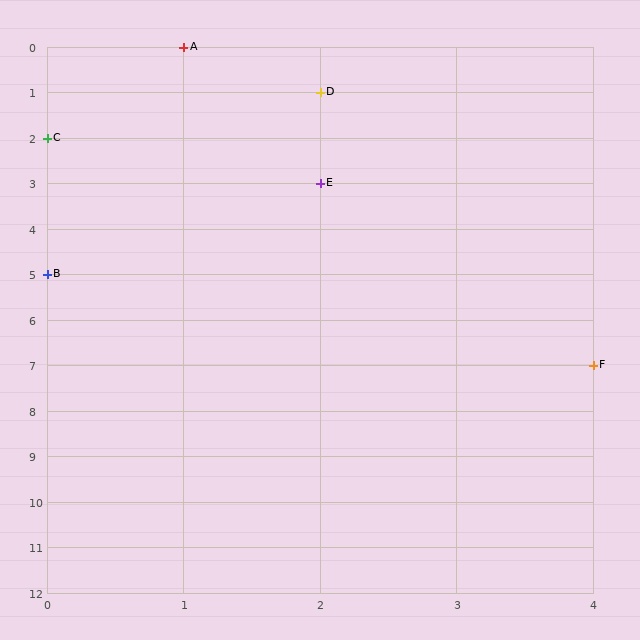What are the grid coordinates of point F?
Point F is at grid coordinates (4, 7).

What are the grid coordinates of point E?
Point E is at grid coordinates (2, 3).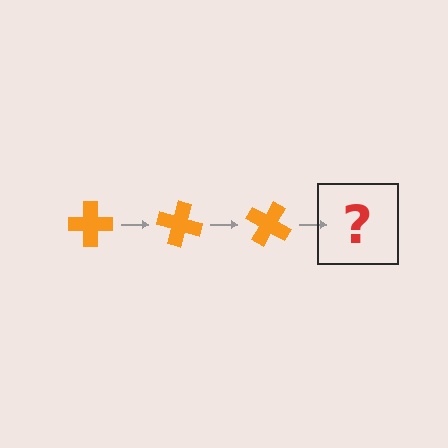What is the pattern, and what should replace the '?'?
The pattern is that the cross rotates 15 degrees each step. The '?' should be an orange cross rotated 45 degrees.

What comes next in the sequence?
The next element should be an orange cross rotated 45 degrees.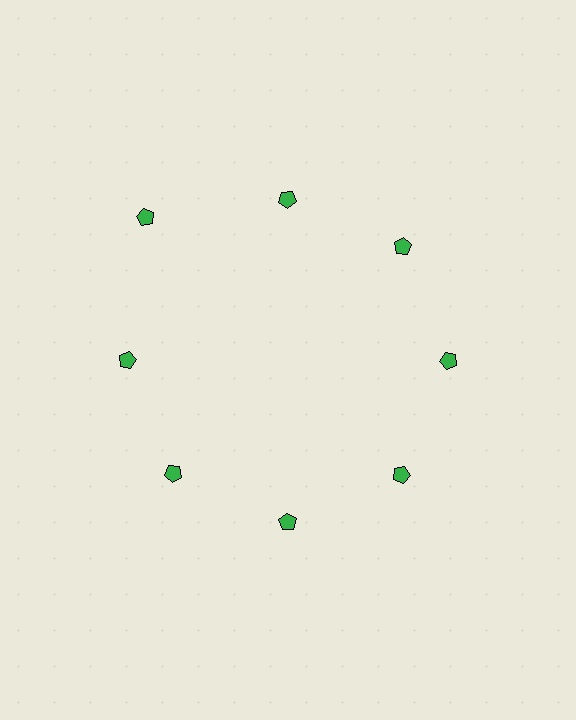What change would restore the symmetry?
The symmetry would be restored by moving it inward, back onto the ring so that all 8 pentagons sit at equal angles and equal distance from the center.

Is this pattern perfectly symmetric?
No. The 8 green pentagons are arranged in a ring, but one element near the 10 o'clock position is pushed outward from the center, breaking the 8-fold rotational symmetry.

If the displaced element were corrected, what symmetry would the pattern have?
It would have 8-fold rotational symmetry — the pattern would map onto itself every 45 degrees.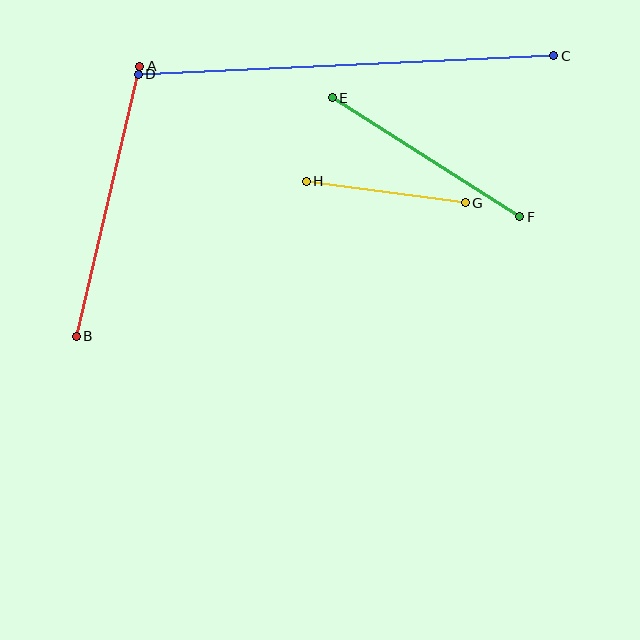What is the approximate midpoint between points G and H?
The midpoint is at approximately (386, 192) pixels.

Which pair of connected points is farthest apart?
Points C and D are farthest apart.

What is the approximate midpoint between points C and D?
The midpoint is at approximately (346, 65) pixels.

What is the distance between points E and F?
The distance is approximately 222 pixels.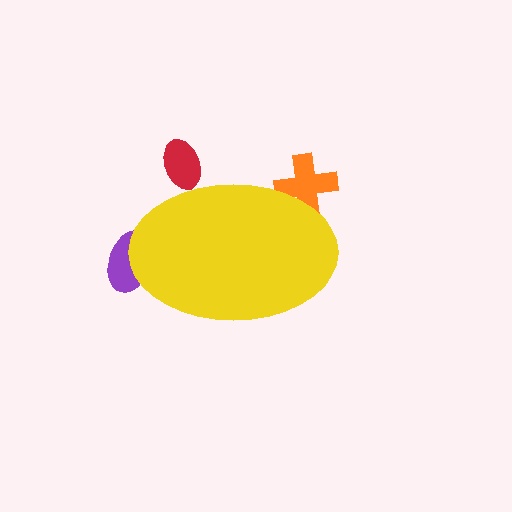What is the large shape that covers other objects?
A yellow ellipse.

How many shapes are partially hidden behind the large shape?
3 shapes are partially hidden.